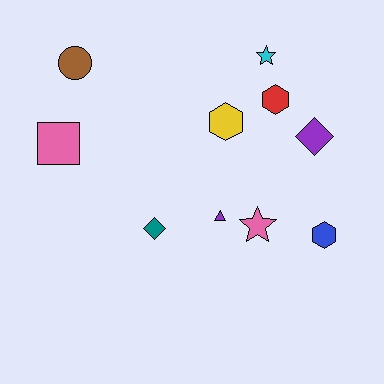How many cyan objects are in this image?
There is 1 cyan object.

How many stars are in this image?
There are 2 stars.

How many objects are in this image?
There are 10 objects.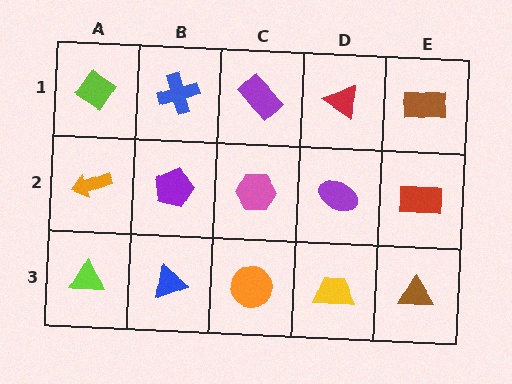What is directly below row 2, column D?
A yellow trapezoid.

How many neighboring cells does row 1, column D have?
3.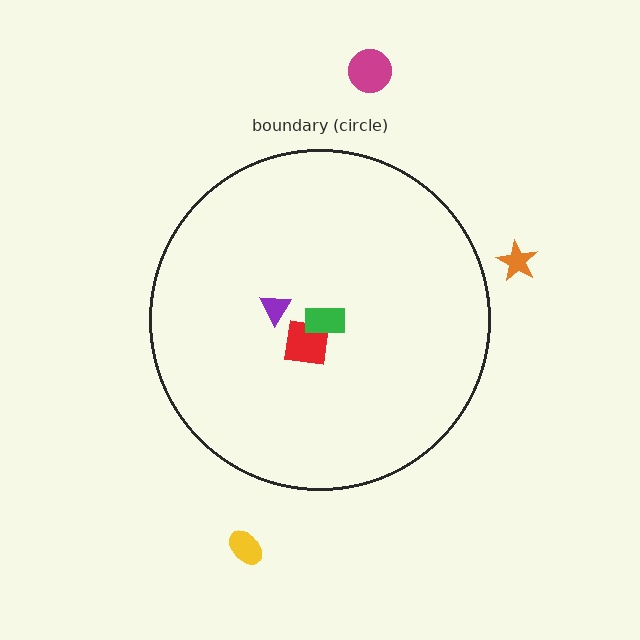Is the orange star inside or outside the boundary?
Outside.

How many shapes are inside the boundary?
3 inside, 3 outside.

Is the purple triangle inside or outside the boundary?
Inside.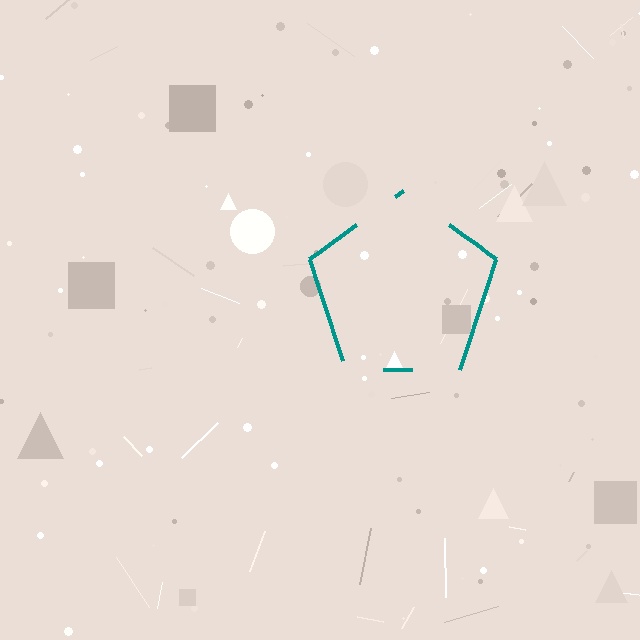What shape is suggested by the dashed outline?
The dashed outline suggests a pentagon.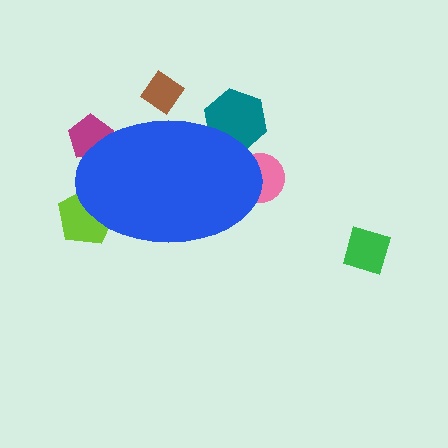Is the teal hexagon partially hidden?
Yes, the teal hexagon is partially hidden behind the blue ellipse.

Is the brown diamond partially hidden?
Yes, the brown diamond is partially hidden behind the blue ellipse.